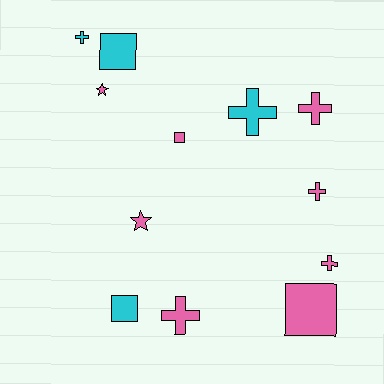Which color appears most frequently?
Pink, with 8 objects.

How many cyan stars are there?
There are no cyan stars.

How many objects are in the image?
There are 12 objects.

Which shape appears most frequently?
Cross, with 6 objects.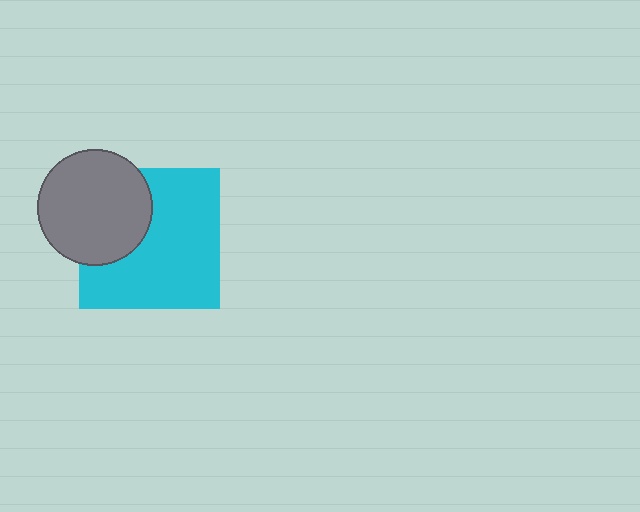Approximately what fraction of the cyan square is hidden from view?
Roughly 32% of the cyan square is hidden behind the gray circle.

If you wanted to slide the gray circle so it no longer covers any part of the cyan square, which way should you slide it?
Slide it left — that is the most direct way to separate the two shapes.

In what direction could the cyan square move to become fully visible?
The cyan square could move right. That would shift it out from behind the gray circle entirely.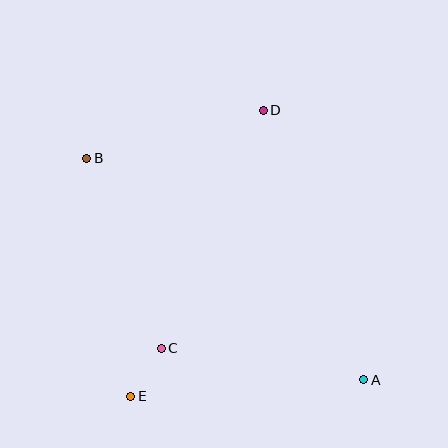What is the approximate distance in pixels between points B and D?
The distance between B and D is approximately 183 pixels.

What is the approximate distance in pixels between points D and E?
The distance between D and E is approximately 315 pixels.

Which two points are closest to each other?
Points C and E are closest to each other.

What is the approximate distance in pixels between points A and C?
The distance between A and C is approximately 205 pixels.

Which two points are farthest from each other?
Points A and B are farthest from each other.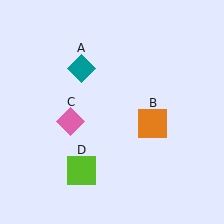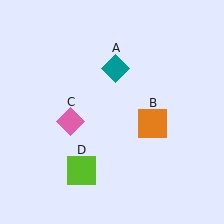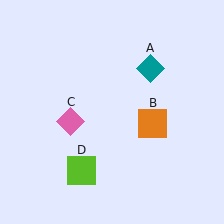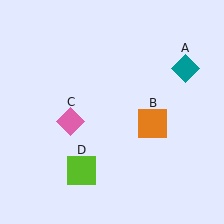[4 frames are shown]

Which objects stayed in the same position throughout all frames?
Orange square (object B) and pink diamond (object C) and lime square (object D) remained stationary.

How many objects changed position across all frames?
1 object changed position: teal diamond (object A).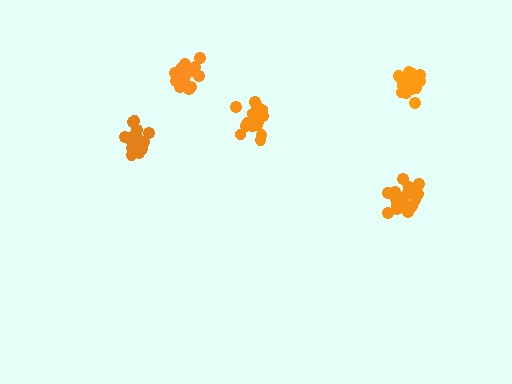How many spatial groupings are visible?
There are 5 spatial groupings.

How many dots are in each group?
Group 1: 18 dots, Group 2: 18 dots, Group 3: 16 dots, Group 4: 19 dots, Group 5: 17 dots (88 total).